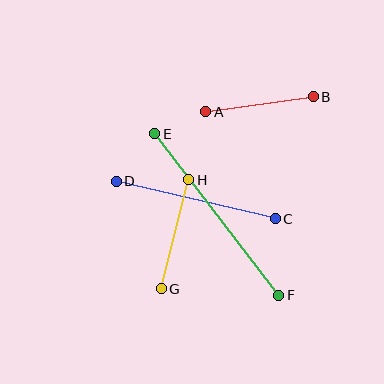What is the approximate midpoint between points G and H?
The midpoint is at approximately (175, 234) pixels.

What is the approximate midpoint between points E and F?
The midpoint is at approximately (217, 215) pixels.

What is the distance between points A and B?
The distance is approximately 109 pixels.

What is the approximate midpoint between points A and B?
The midpoint is at approximately (259, 104) pixels.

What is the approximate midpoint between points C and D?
The midpoint is at approximately (196, 200) pixels.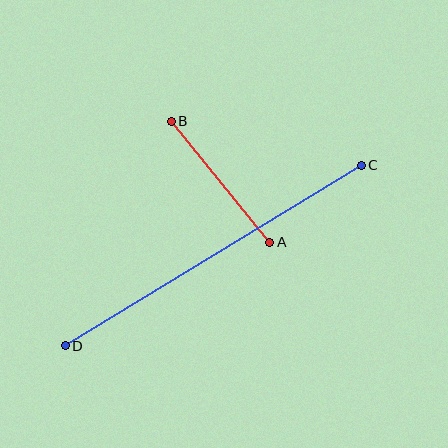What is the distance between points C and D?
The distance is approximately 347 pixels.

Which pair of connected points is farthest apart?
Points C and D are farthest apart.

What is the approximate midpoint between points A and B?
The midpoint is at approximately (221, 182) pixels.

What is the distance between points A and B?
The distance is approximately 156 pixels.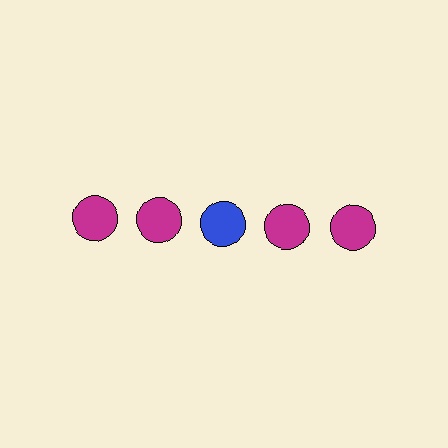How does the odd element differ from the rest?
It has a different color: blue instead of magenta.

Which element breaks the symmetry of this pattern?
The blue circle in the top row, center column breaks the symmetry. All other shapes are magenta circles.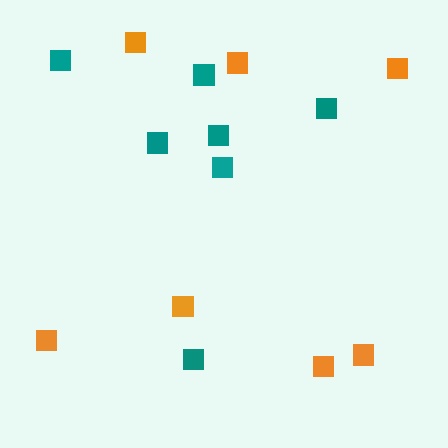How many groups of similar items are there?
There are 2 groups: one group of teal squares (7) and one group of orange squares (7).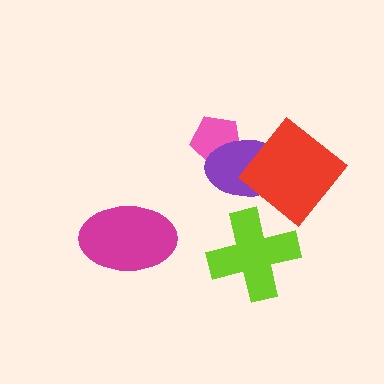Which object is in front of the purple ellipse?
The red diamond is in front of the purple ellipse.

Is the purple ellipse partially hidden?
Yes, it is partially covered by another shape.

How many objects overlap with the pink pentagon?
1 object overlaps with the pink pentagon.